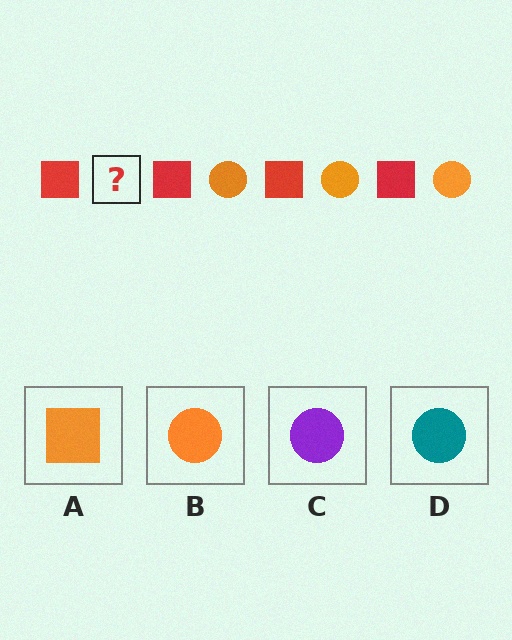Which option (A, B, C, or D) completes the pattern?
B.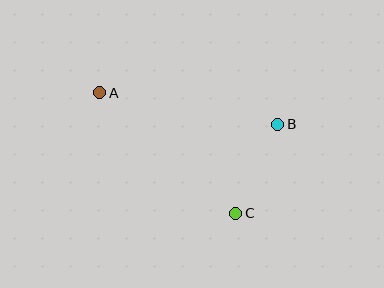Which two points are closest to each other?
Points B and C are closest to each other.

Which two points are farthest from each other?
Points A and C are farthest from each other.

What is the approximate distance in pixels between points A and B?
The distance between A and B is approximately 181 pixels.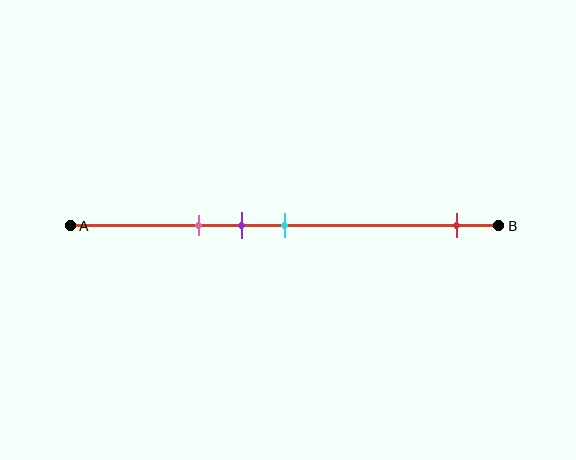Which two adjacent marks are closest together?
The purple and cyan marks are the closest adjacent pair.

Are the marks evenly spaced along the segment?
No, the marks are not evenly spaced.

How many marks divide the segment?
There are 4 marks dividing the segment.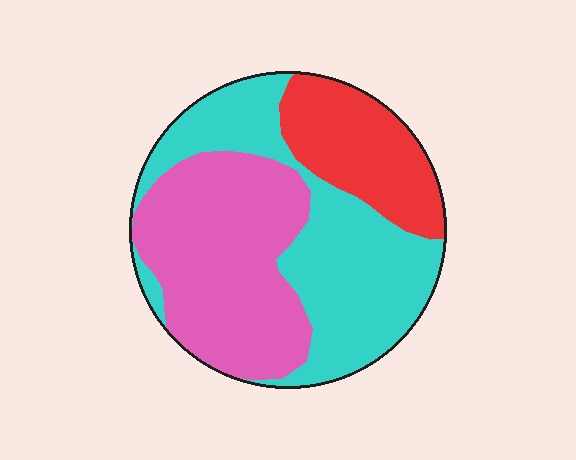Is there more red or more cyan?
Cyan.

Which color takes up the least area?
Red, at roughly 20%.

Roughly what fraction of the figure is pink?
Pink covers roughly 40% of the figure.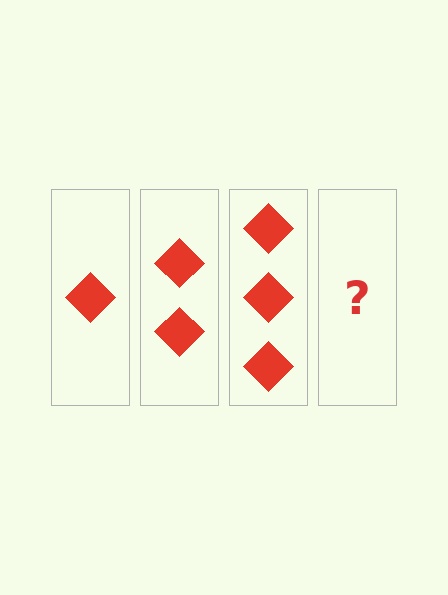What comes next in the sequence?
The next element should be 4 diamonds.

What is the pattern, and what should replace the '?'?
The pattern is that each step adds one more diamond. The '?' should be 4 diamonds.